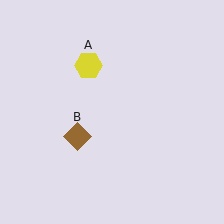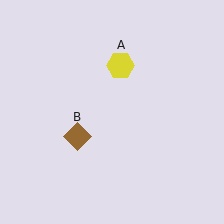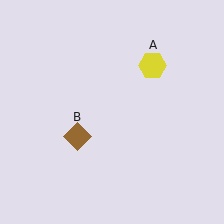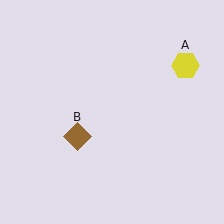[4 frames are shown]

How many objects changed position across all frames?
1 object changed position: yellow hexagon (object A).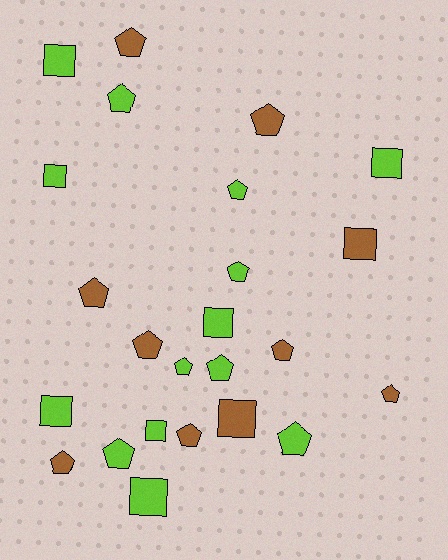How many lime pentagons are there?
There are 7 lime pentagons.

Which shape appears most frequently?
Pentagon, with 15 objects.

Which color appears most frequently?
Lime, with 14 objects.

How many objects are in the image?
There are 24 objects.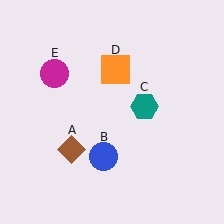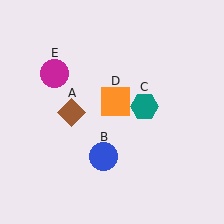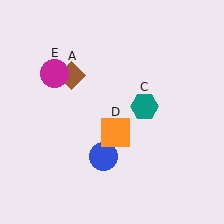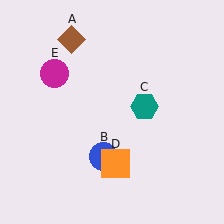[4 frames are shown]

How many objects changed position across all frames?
2 objects changed position: brown diamond (object A), orange square (object D).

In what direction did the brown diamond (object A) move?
The brown diamond (object A) moved up.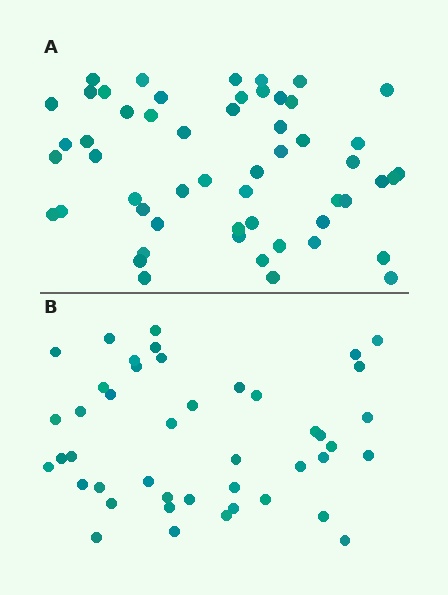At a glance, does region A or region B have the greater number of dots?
Region A (the top region) has more dots.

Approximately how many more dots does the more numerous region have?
Region A has roughly 10 or so more dots than region B.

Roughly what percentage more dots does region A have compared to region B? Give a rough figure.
About 25% more.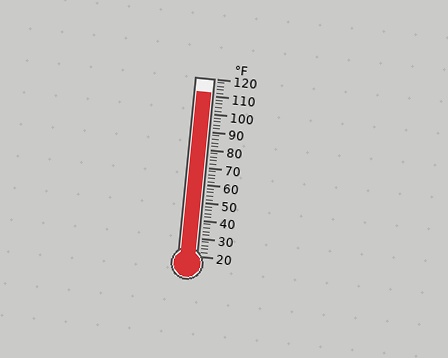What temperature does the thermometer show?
The thermometer shows approximately 112°F.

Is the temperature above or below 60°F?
The temperature is above 60°F.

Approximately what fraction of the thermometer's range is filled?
The thermometer is filled to approximately 90% of its range.